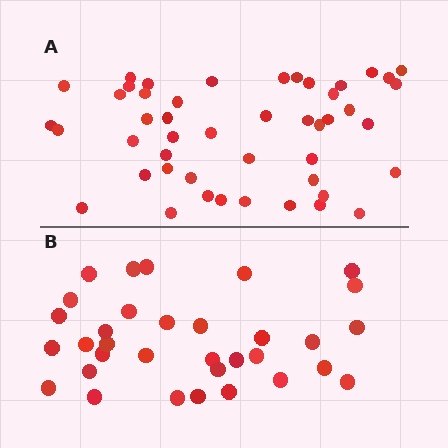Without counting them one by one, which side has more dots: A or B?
Region A (the top region) has more dots.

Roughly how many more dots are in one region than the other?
Region A has approximately 15 more dots than region B.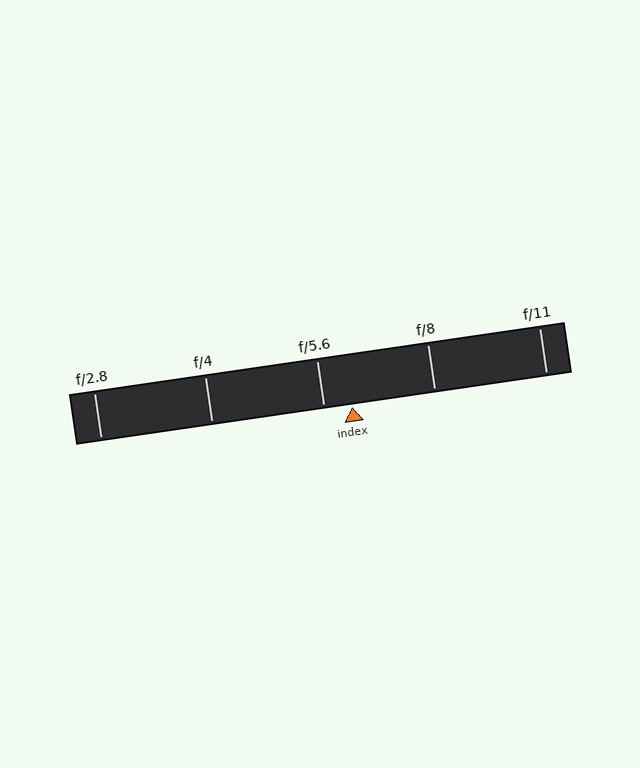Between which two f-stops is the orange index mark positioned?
The index mark is between f/5.6 and f/8.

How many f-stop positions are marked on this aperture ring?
There are 5 f-stop positions marked.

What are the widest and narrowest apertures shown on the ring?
The widest aperture shown is f/2.8 and the narrowest is f/11.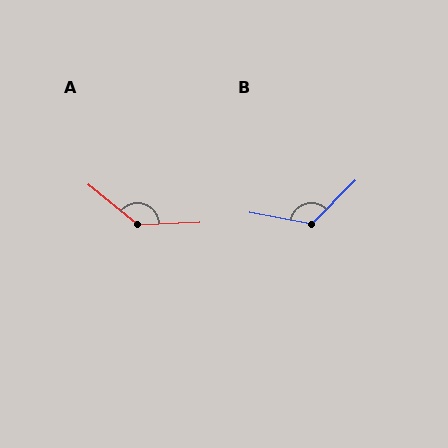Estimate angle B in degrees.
Approximately 124 degrees.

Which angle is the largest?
A, at approximately 138 degrees.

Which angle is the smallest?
B, at approximately 124 degrees.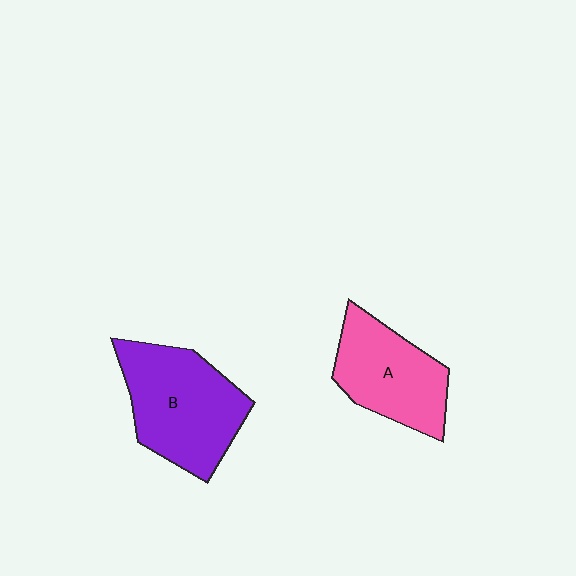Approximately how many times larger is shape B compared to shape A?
Approximately 1.3 times.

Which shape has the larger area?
Shape B (purple).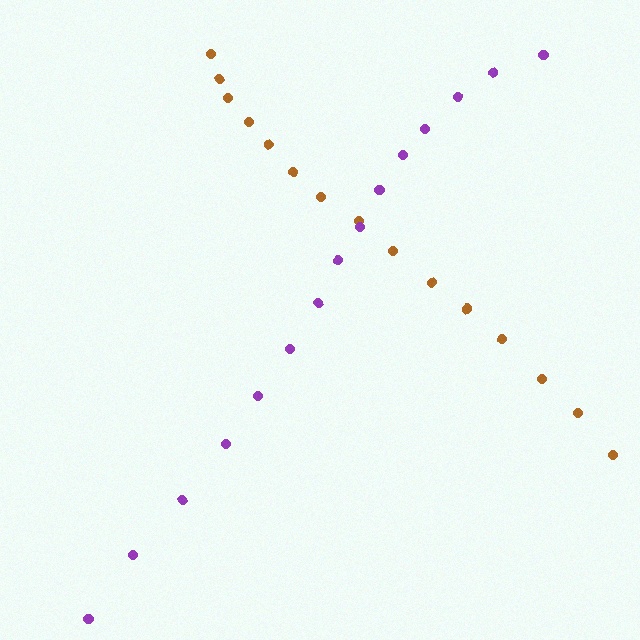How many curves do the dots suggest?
There are 2 distinct paths.